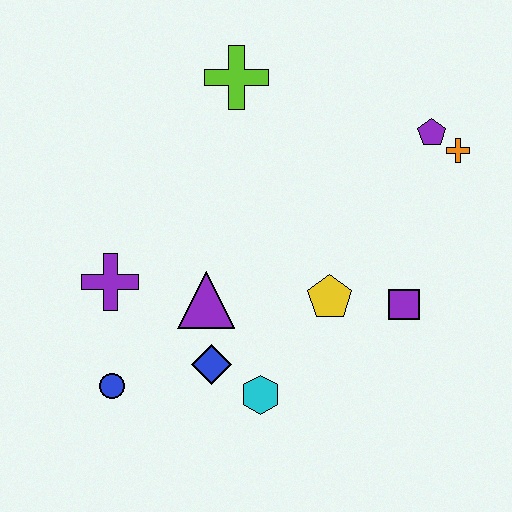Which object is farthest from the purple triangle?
The orange cross is farthest from the purple triangle.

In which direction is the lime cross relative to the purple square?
The lime cross is above the purple square.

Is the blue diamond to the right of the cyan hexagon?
No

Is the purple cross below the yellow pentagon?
No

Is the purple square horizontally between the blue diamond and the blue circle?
No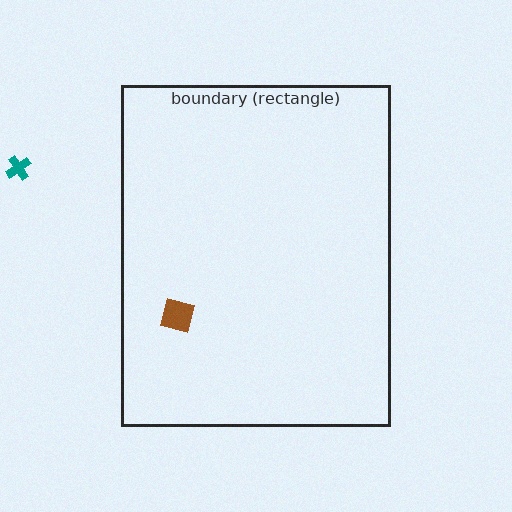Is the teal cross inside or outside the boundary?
Outside.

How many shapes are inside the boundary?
1 inside, 1 outside.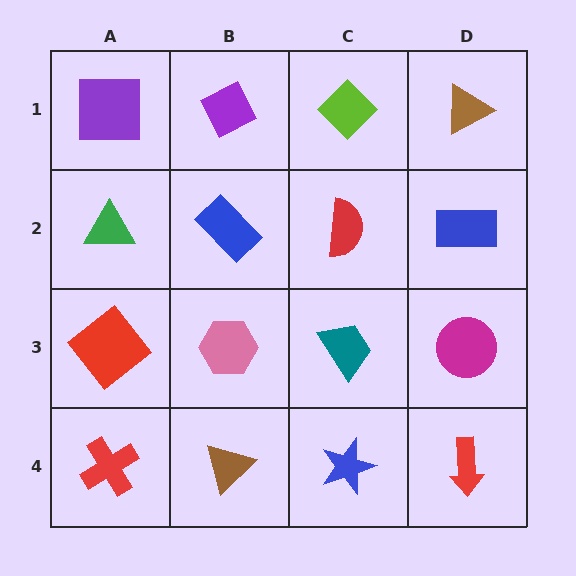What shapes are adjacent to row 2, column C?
A lime diamond (row 1, column C), a teal trapezoid (row 3, column C), a blue rectangle (row 2, column B), a blue rectangle (row 2, column D).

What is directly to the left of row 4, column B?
A red cross.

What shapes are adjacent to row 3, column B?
A blue rectangle (row 2, column B), a brown triangle (row 4, column B), a red diamond (row 3, column A), a teal trapezoid (row 3, column C).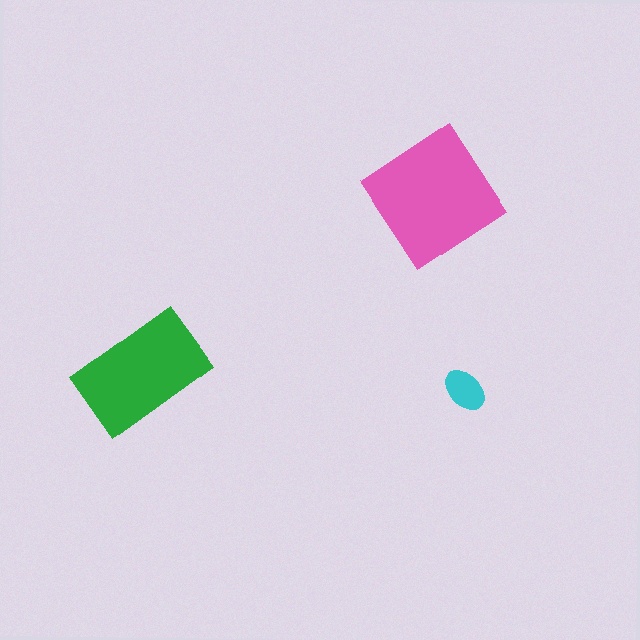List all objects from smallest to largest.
The cyan ellipse, the green rectangle, the pink diamond.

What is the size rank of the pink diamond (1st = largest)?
1st.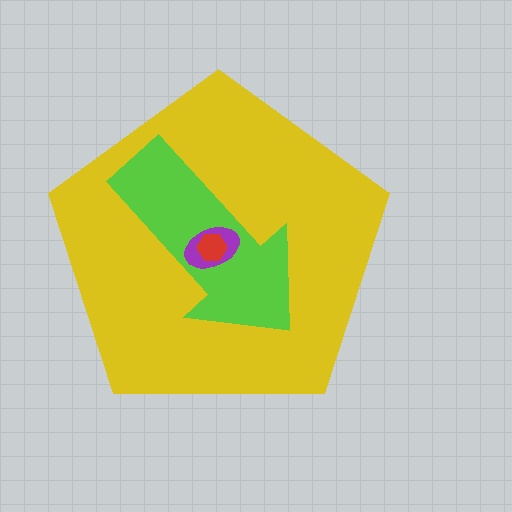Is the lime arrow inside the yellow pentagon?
Yes.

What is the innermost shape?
The red hexagon.